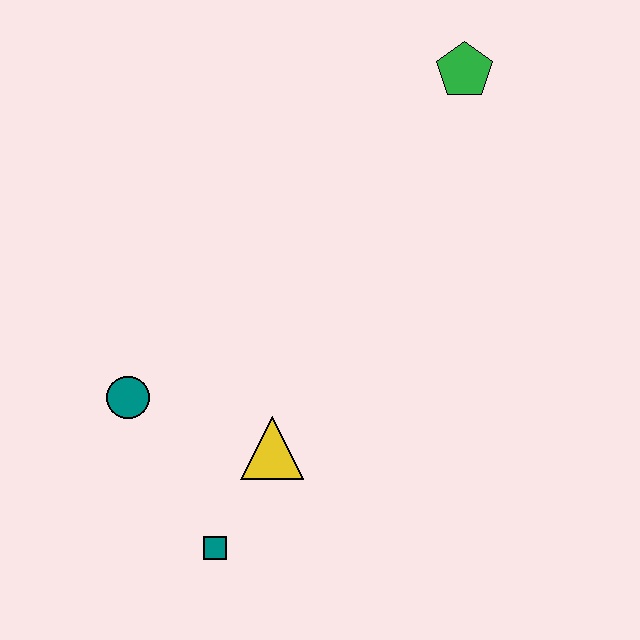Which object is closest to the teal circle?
The yellow triangle is closest to the teal circle.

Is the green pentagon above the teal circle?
Yes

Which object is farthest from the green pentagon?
The teal square is farthest from the green pentagon.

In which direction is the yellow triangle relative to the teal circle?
The yellow triangle is to the right of the teal circle.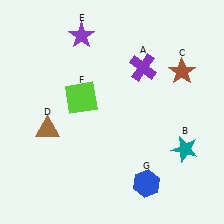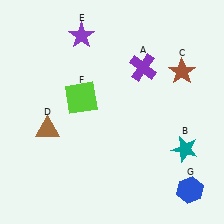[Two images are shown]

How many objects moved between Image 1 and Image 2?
1 object moved between the two images.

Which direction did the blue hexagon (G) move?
The blue hexagon (G) moved right.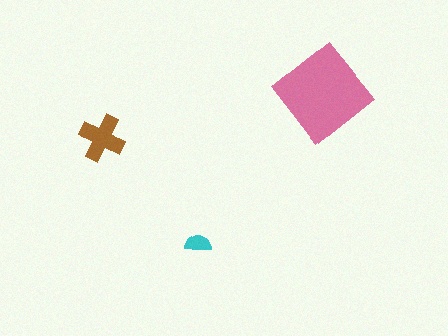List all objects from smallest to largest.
The cyan semicircle, the brown cross, the pink diamond.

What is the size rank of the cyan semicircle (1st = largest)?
3rd.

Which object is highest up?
The pink diamond is topmost.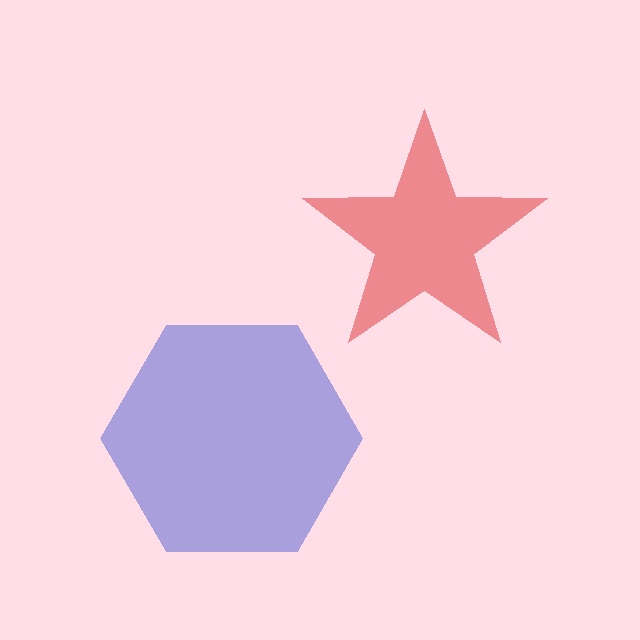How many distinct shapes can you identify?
There are 2 distinct shapes: a blue hexagon, a red star.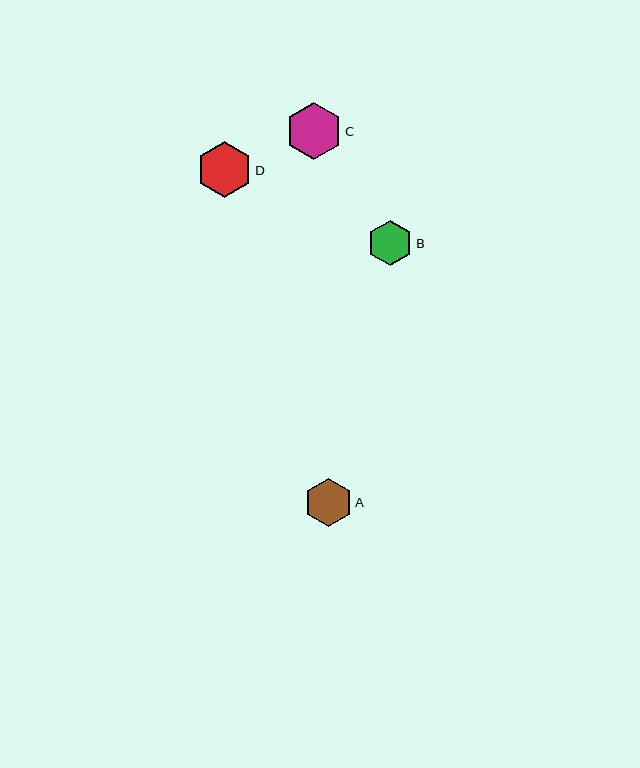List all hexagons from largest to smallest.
From largest to smallest: C, D, A, B.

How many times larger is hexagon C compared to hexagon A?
Hexagon C is approximately 1.2 times the size of hexagon A.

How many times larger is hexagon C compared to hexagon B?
Hexagon C is approximately 1.2 times the size of hexagon B.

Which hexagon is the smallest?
Hexagon B is the smallest with a size of approximately 45 pixels.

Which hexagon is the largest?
Hexagon C is the largest with a size of approximately 57 pixels.